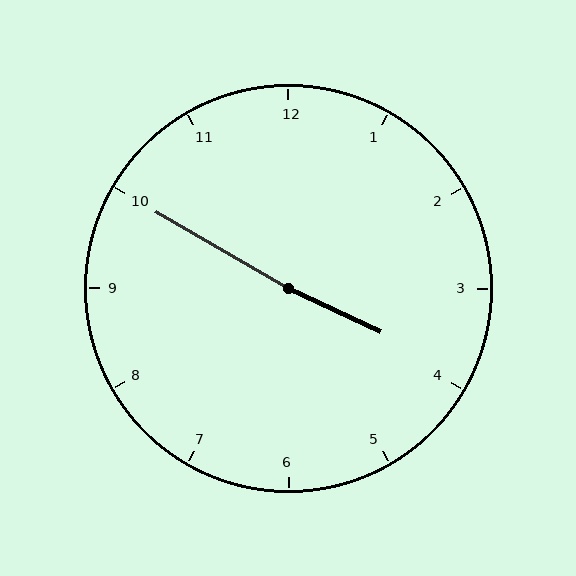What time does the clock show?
3:50.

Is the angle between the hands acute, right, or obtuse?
It is obtuse.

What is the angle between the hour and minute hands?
Approximately 175 degrees.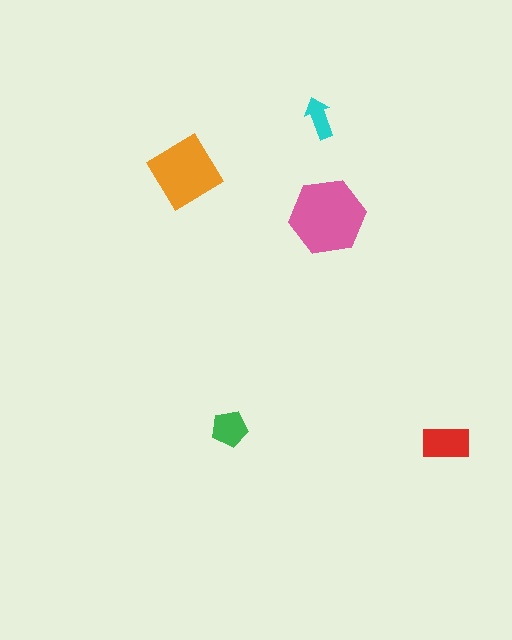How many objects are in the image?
There are 5 objects in the image.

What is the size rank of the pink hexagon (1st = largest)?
1st.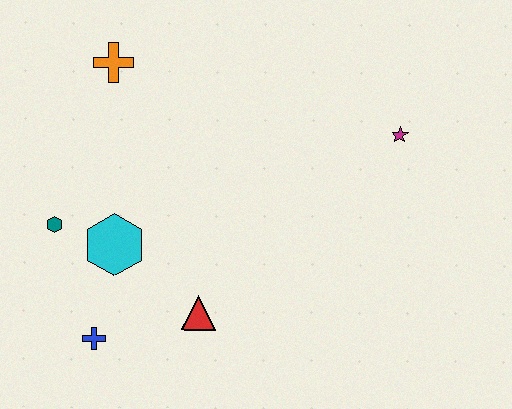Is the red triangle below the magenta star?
Yes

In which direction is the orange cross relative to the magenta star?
The orange cross is to the left of the magenta star.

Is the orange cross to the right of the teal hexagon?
Yes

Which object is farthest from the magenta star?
The blue cross is farthest from the magenta star.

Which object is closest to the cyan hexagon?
The teal hexagon is closest to the cyan hexagon.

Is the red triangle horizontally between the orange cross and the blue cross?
No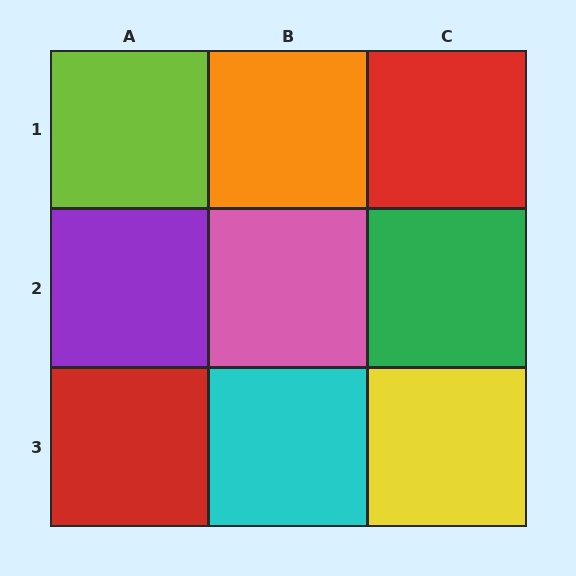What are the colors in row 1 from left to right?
Lime, orange, red.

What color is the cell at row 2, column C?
Green.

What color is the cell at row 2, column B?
Pink.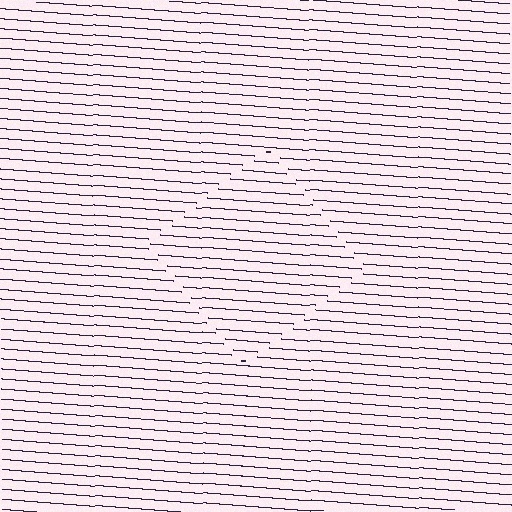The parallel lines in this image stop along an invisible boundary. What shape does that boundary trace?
An illusory square. The interior of the shape contains the same grating, shifted by half a period — the contour is defined by the phase discontinuity where line-ends from the inner and outer gratings abut.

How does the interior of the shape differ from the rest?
The interior of the shape contains the same grating, shifted by half a period — the contour is defined by the phase discontinuity where line-ends from the inner and outer gratings abut.